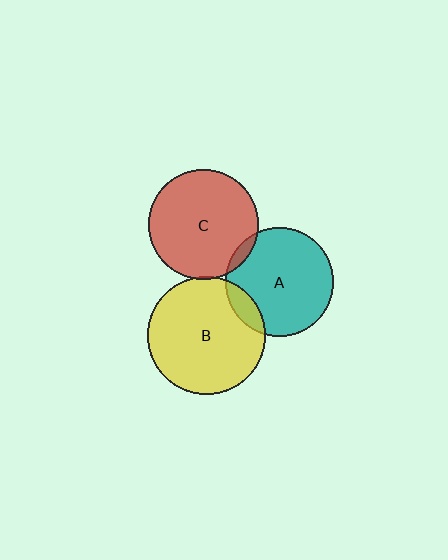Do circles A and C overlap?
Yes.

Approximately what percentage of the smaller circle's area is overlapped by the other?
Approximately 5%.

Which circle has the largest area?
Circle B (yellow).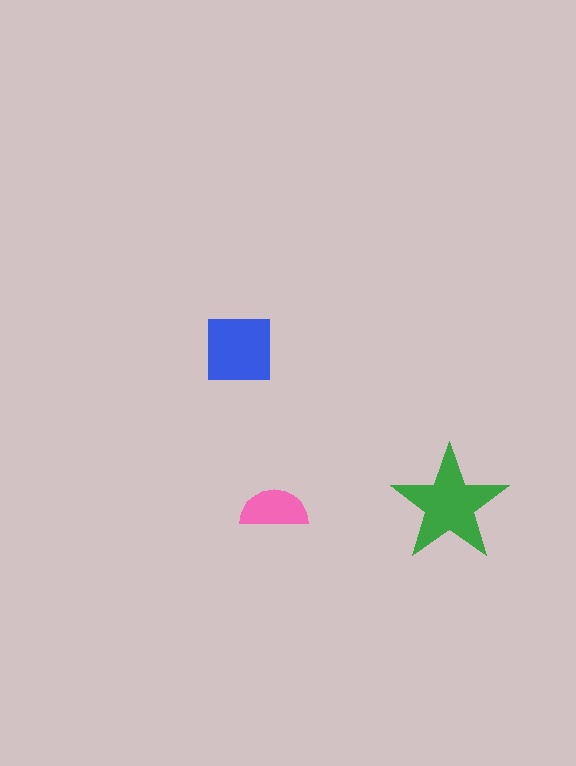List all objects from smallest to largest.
The pink semicircle, the blue square, the green star.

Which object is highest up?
The blue square is topmost.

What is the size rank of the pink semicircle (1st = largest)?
3rd.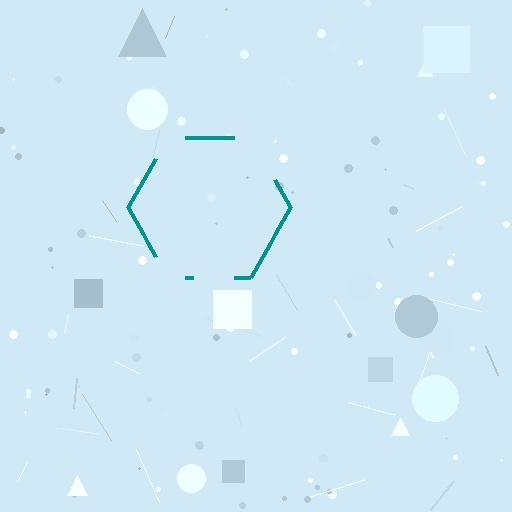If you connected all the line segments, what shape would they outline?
They would outline a hexagon.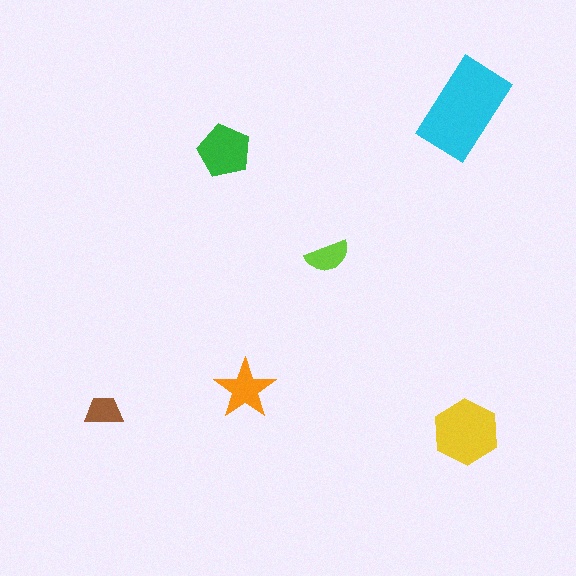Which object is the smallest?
The brown trapezoid.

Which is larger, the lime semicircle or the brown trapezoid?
The lime semicircle.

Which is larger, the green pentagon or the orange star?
The green pentagon.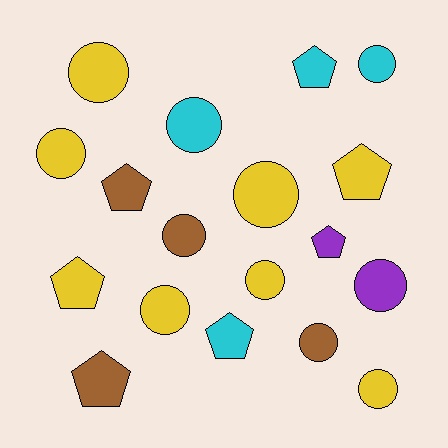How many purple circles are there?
There is 1 purple circle.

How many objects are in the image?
There are 18 objects.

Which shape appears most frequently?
Circle, with 11 objects.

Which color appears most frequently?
Yellow, with 8 objects.